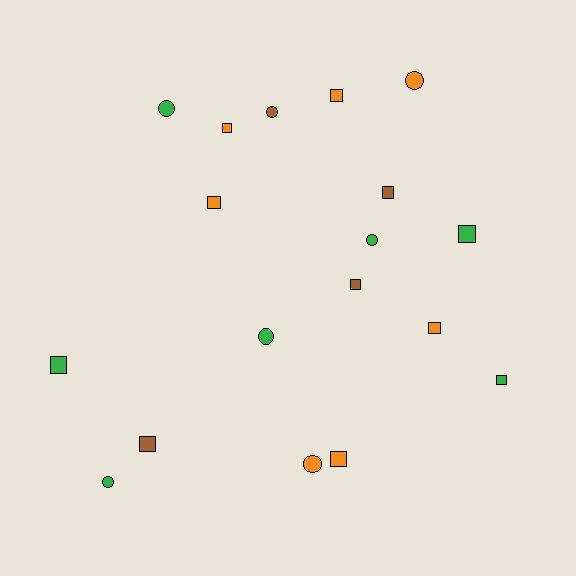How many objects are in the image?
There are 18 objects.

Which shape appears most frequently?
Square, with 11 objects.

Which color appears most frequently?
Orange, with 7 objects.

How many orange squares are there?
There are 5 orange squares.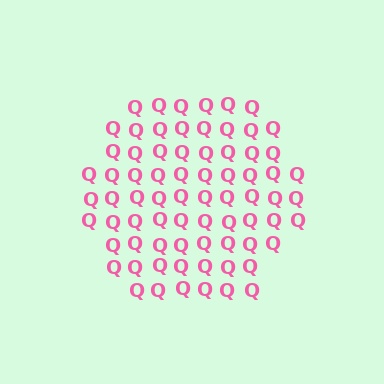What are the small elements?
The small elements are letter Q's.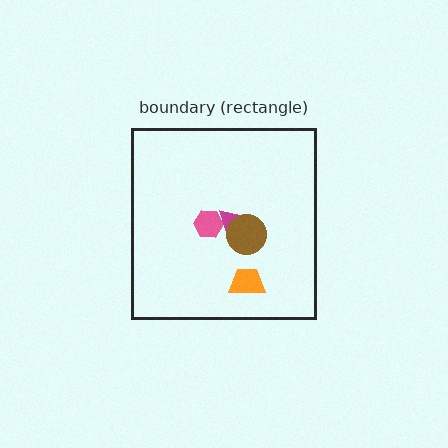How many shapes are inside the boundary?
4 inside, 0 outside.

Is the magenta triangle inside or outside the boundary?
Inside.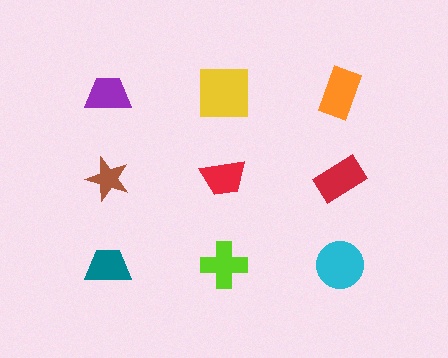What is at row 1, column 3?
An orange rectangle.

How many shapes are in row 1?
3 shapes.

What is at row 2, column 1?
A brown star.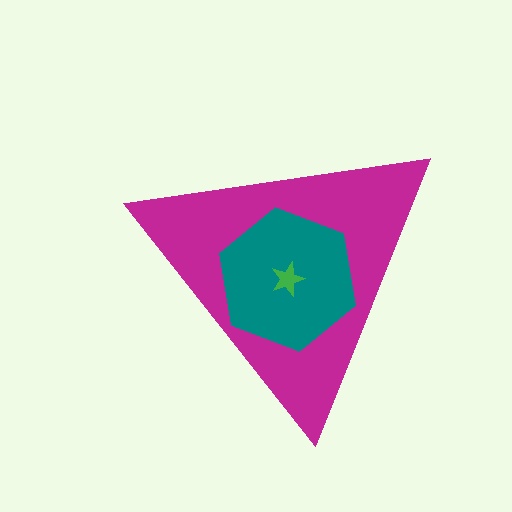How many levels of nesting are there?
3.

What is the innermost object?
The green star.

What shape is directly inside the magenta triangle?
The teal hexagon.